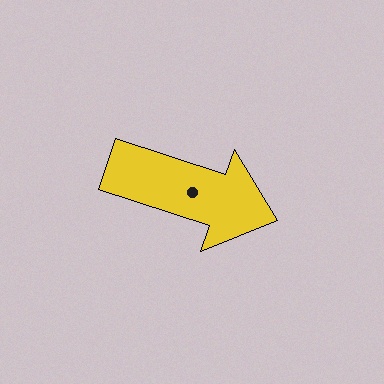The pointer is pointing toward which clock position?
Roughly 4 o'clock.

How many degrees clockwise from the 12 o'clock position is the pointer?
Approximately 108 degrees.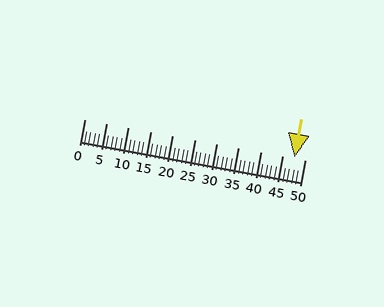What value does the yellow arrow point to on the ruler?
The yellow arrow points to approximately 48.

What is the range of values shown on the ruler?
The ruler shows values from 0 to 50.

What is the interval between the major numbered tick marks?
The major tick marks are spaced 5 units apart.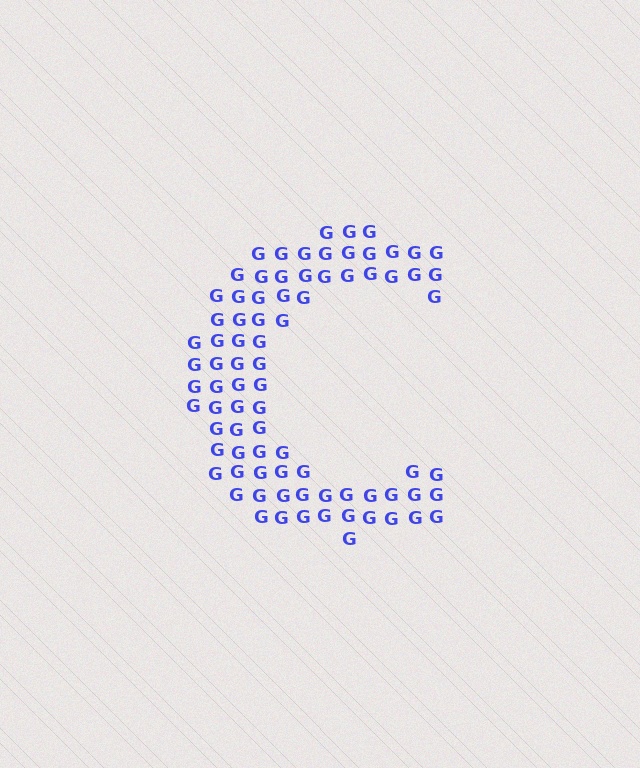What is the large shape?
The large shape is the letter C.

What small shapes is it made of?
It is made of small letter G's.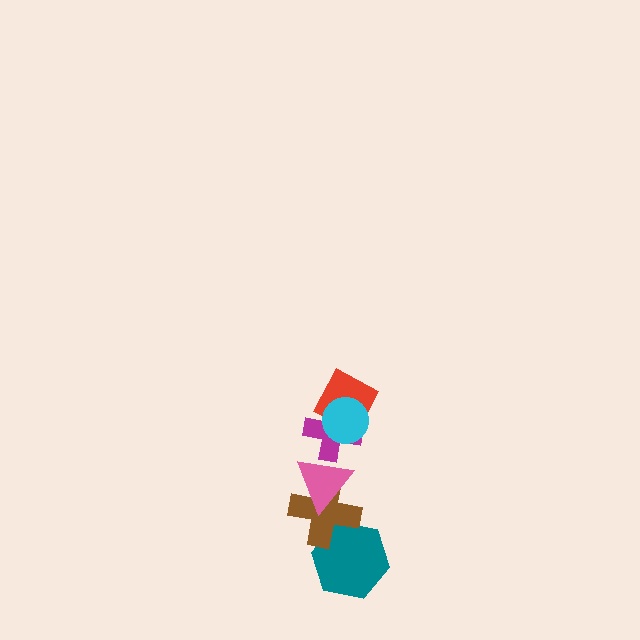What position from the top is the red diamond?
The red diamond is 2nd from the top.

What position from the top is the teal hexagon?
The teal hexagon is 6th from the top.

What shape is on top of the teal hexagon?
The brown cross is on top of the teal hexagon.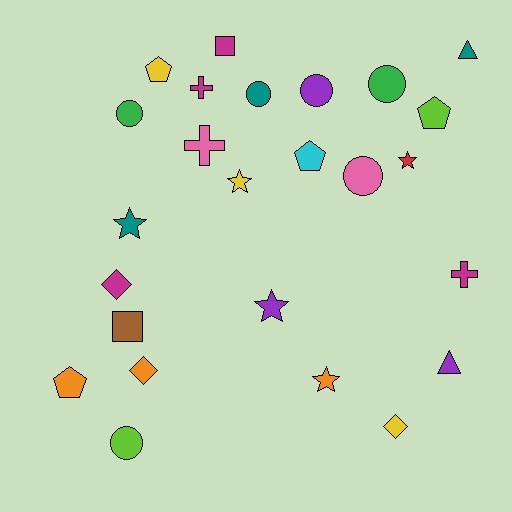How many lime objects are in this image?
There are 2 lime objects.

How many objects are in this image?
There are 25 objects.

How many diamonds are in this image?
There are 3 diamonds.